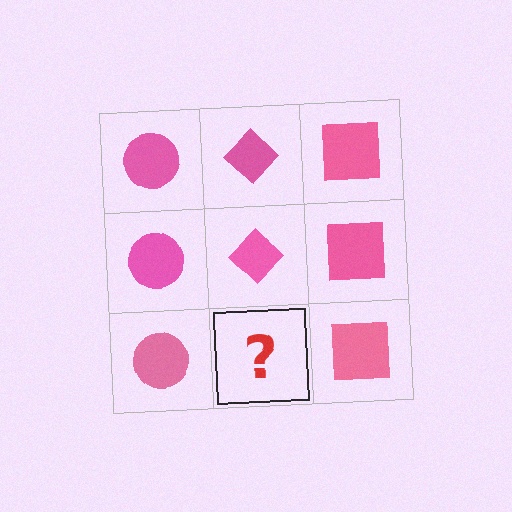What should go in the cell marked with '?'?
The missing cell should contain a pink diamond.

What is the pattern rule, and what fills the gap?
The rule is that each column has a consistent shape. The gap should be filled with a pink diamond.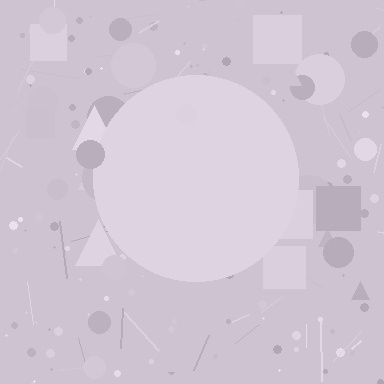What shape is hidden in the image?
A circle is hidden in the image.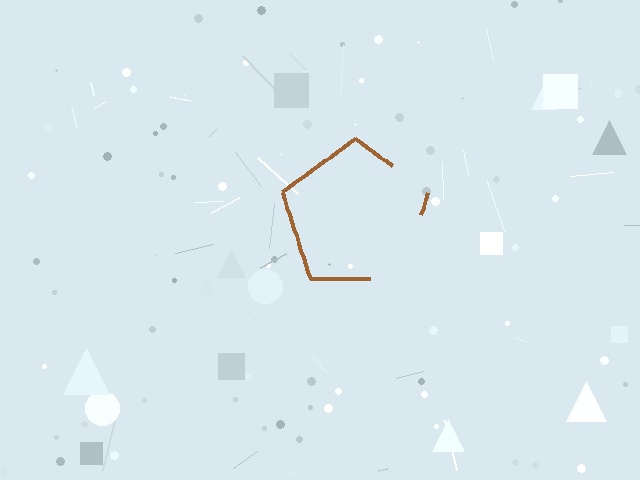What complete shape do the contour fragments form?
The contour fragments form a pentagon.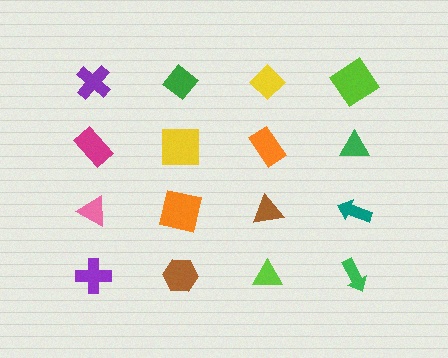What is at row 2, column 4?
A green triangle.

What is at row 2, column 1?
A magenta rectangle.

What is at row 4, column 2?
A brown hexagon.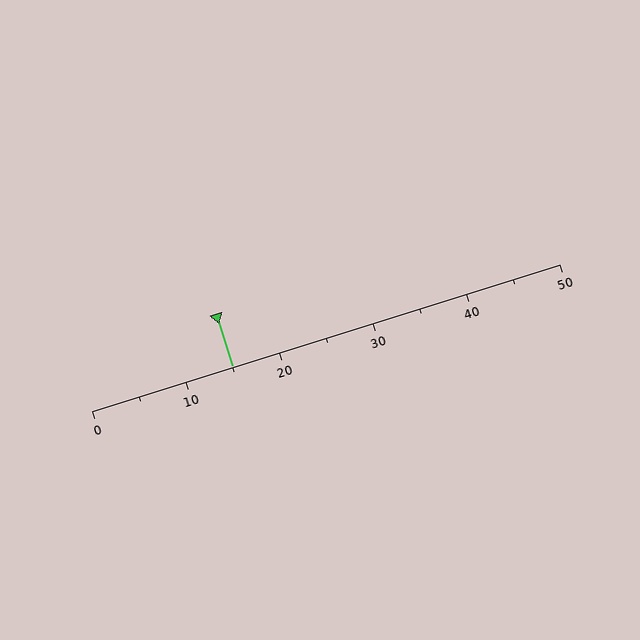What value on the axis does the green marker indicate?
The marker indicates approximately 15.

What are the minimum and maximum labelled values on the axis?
The axis runs from 0 to 50.